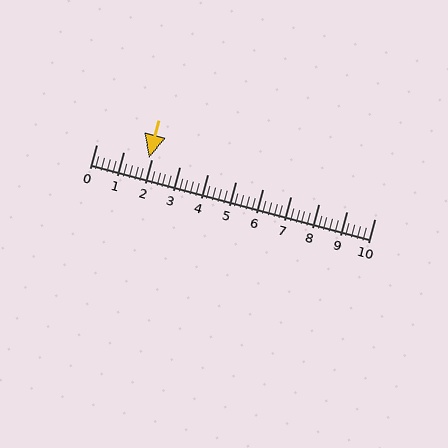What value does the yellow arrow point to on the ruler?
The yellow arrow points to approximately 1.9.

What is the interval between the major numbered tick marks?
The major tick marks are spaced 1 units apart.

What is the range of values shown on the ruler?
The ruler shows values from 0 to 10.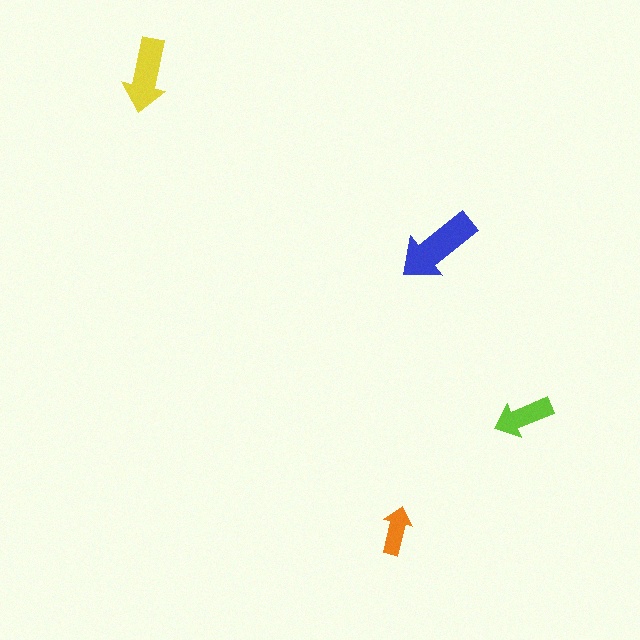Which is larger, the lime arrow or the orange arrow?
The lime one.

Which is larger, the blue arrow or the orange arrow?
The blue one.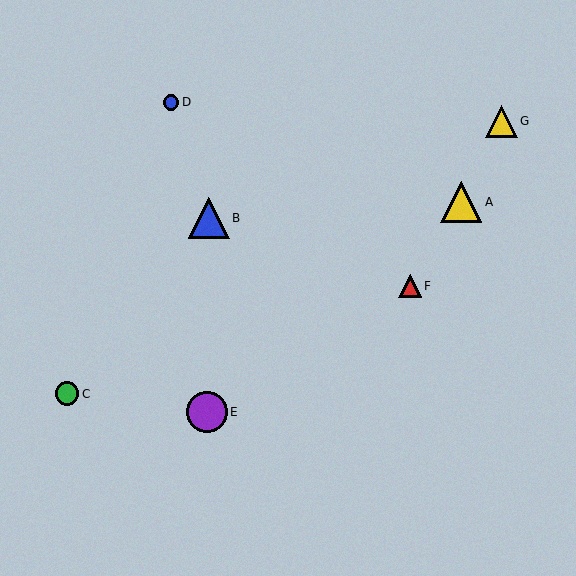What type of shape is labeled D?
Shape D is a blue circle.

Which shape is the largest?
The yellow triangle (labeled A) is the largest.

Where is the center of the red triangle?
The center of the red triangle is at (410, 286).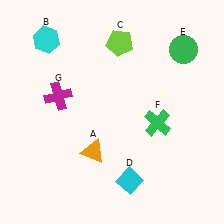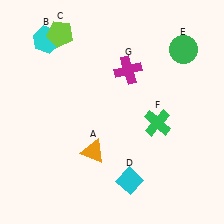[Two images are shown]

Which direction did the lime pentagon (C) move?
The lime pentagon (C) moved left.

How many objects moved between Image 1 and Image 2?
2 objects moved between the two images.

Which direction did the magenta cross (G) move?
The magenta cross (G) moved right.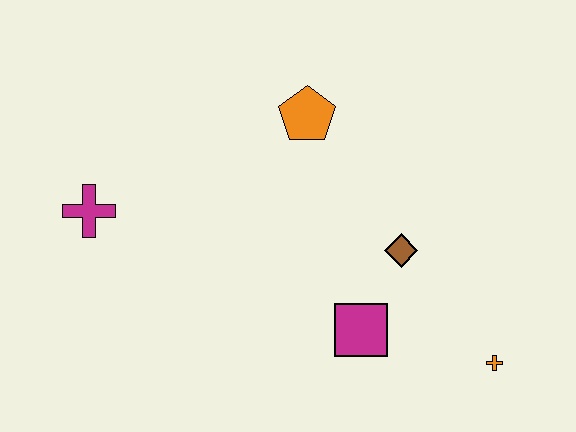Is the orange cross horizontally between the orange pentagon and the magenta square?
No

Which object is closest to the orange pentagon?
The brown diamond is closest to the orange pentagon.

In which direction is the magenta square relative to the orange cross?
The magenta square is to the left of the orange cross.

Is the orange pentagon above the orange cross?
Yes